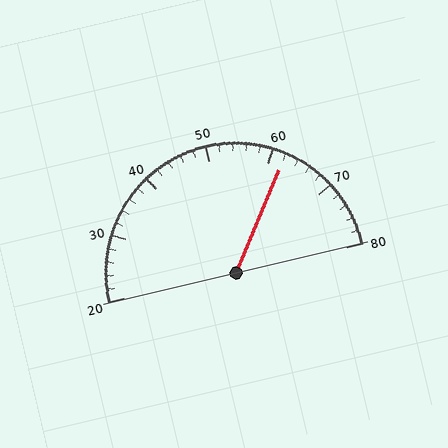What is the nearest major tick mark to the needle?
The nearest major tick mark is 60.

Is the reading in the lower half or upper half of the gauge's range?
The reading is in the upper half of the range (20 to 80).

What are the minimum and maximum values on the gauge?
The gauge ranges from 20 to 80.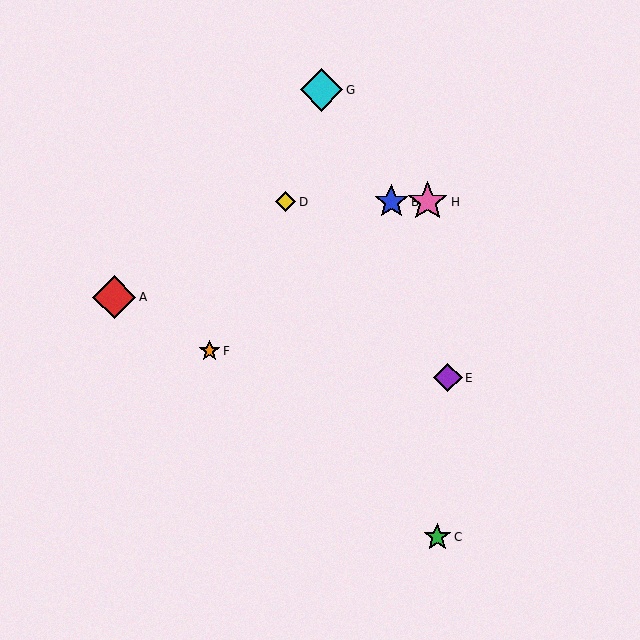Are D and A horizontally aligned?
No, D is at y≈202 and A is at y≈297.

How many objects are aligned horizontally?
3 objects (B, D, H) are aligned horizontally.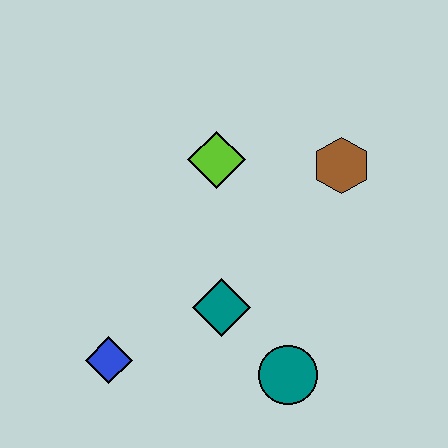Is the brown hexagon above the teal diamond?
Yes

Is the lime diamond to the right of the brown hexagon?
No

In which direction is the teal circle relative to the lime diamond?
The teal circle is below the lime diamond.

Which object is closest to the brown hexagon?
The lime diamond is closest to the brown hexagon.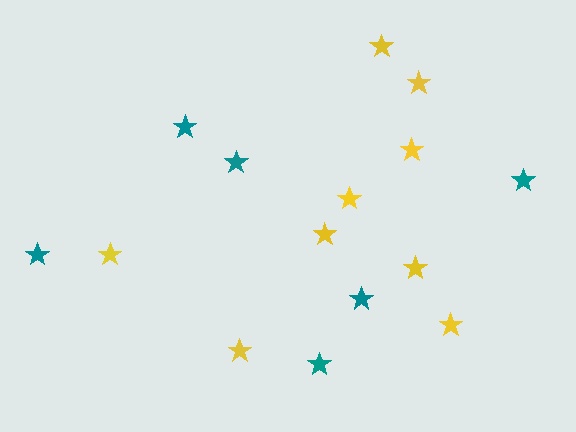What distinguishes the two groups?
There are 2 groups: one group of teal stars (6) and one group of yellow stars (9).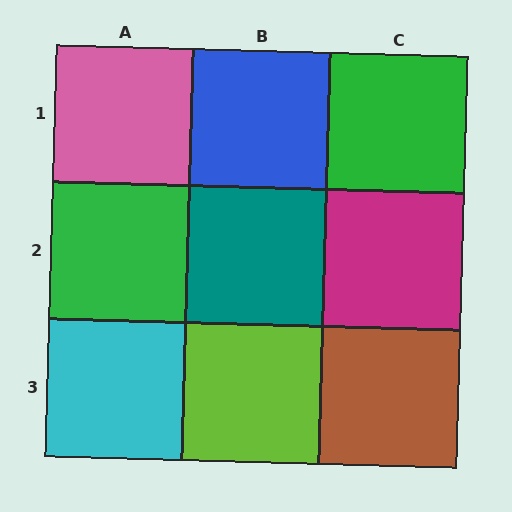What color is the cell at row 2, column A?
Green.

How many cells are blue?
1 cell is blue.